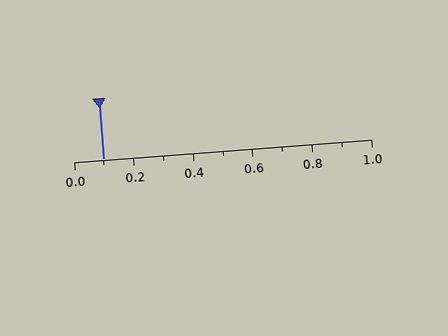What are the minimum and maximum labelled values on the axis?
The axis runs from 0.0 to 1.0.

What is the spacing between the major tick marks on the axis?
The major ticks are spaced 0.2 apart.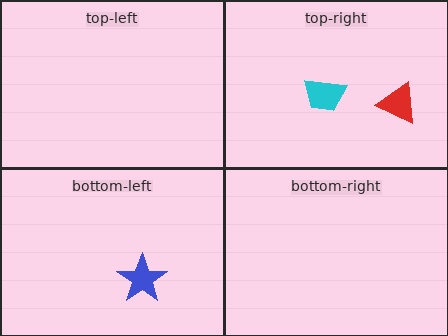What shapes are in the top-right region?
The cyan trapezoid, the red triangle.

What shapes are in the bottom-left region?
The blue star.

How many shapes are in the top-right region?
2.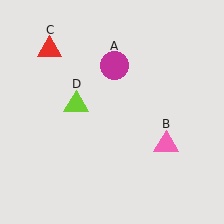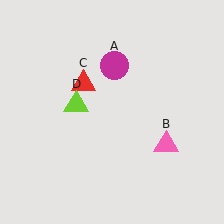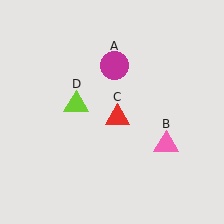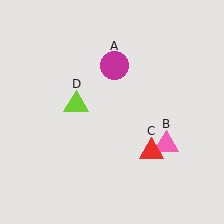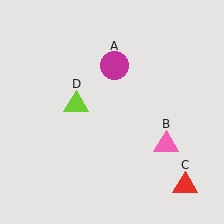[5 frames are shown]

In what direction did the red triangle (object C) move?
The red triangle (object C) moved down and to the right.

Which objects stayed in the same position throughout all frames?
Magenta circle (object A) and pink triangle (object B) and lime triangle (object D) remained stationary.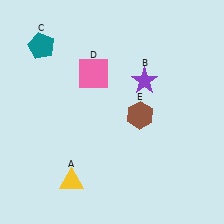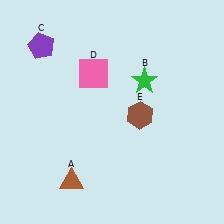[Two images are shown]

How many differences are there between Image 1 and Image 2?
There are 3 differences between the two images.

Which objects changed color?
A changed from yellow to brown. B changed from purple to green. C changed from teal to purple.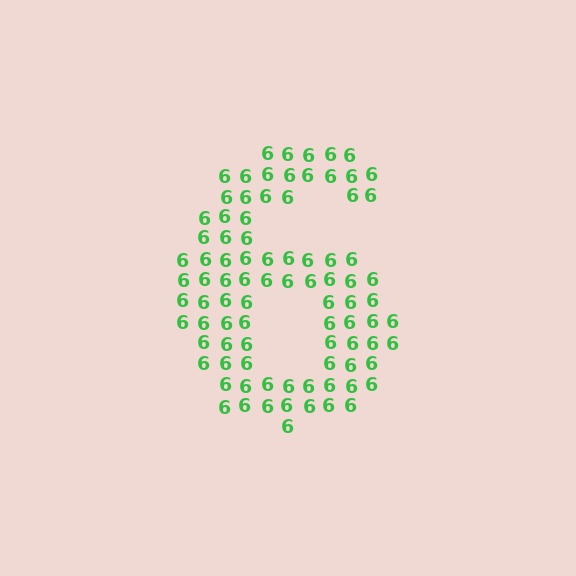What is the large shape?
The large shape is the digit 6.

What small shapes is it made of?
It is made of small digit 6's.